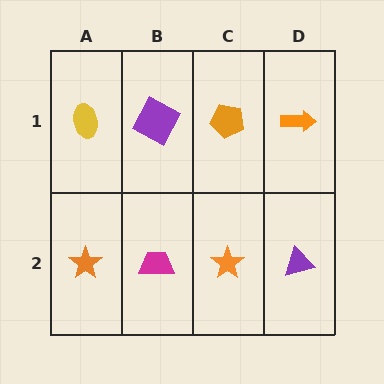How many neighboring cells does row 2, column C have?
3.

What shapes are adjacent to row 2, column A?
A yellow ellipse (row 1, column A), a magenta trapezoid (row 2, column B).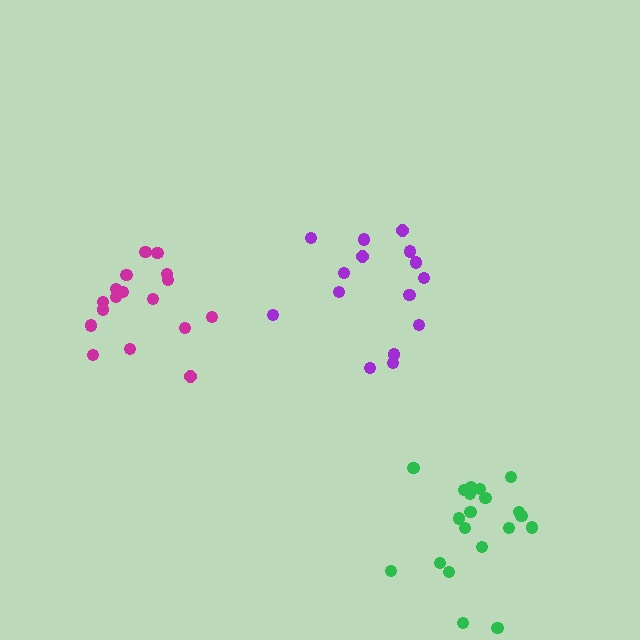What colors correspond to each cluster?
The clusters are colored: green, purple, magenta.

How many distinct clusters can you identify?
There are 3 distinct clusters.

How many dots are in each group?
Group 1: 20 dots, Group 2: 15 dots, Group 3: 17 dots (52 total).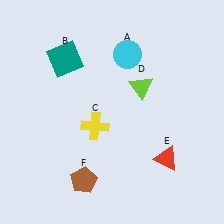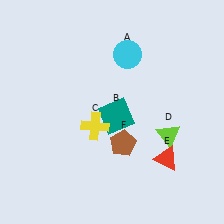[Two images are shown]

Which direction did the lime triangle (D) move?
The lime triangle (D) moved down.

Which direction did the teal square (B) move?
The teal square (B) moved down.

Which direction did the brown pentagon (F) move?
The brown pentagon (F) moved right.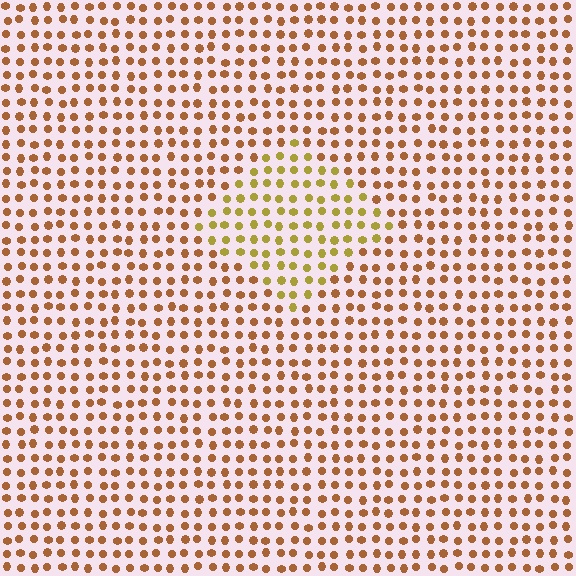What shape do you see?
I see a diamond.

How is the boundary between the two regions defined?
The boundary is defined purely by a slight shift in hue (about 31 degrees). Spacing, size, and orientation are identical on both sides.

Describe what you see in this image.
The image is filled with small brown elements in a uniform arrangement. A diamond-shaped region is visible where the elements are tinted to a slightly different hue, forming a subtle color boundary.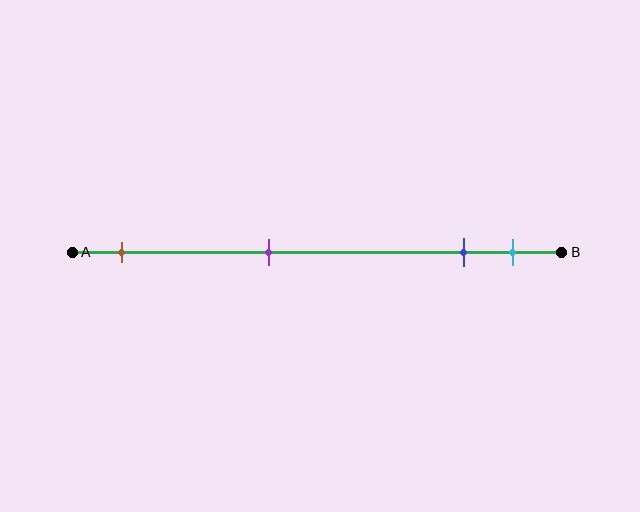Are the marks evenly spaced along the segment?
No, the marks are not evenly spaced.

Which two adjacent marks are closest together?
The blue and cyan marks are the closest adjacent pair.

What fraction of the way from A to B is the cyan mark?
The cyan mark is approximately 90% (0.9) of the way from A to B.